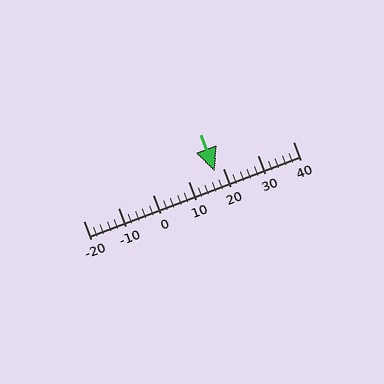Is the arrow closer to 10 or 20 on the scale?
The arrow is closer to 20.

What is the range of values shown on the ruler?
The ruler shows values from -20 to 40.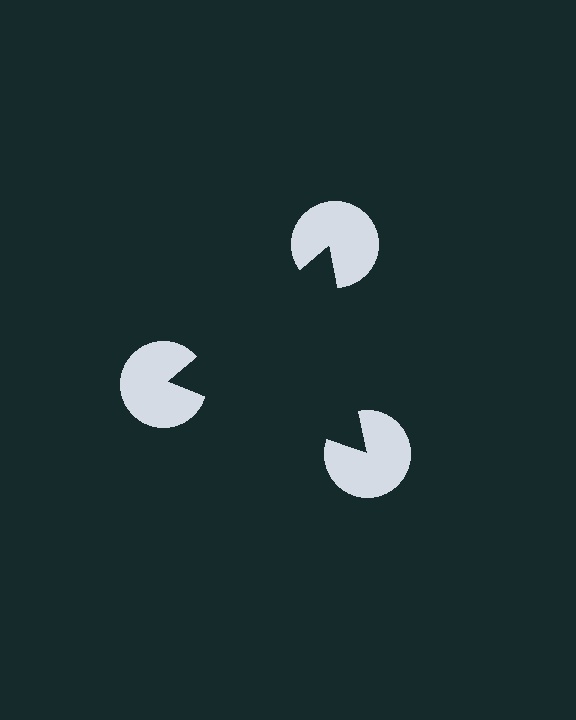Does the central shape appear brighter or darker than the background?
It typically appears slightly darker than the background, even though no actual brightness change is drawn.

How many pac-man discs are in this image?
There are 3 — one at each vertex of the illusory triangle.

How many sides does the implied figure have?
3 sides.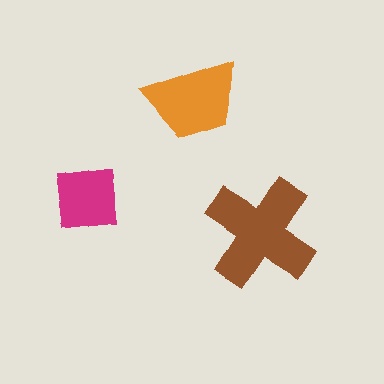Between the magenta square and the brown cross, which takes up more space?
The brown cross.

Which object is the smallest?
The magenta square.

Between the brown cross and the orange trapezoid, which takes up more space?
The brown cross.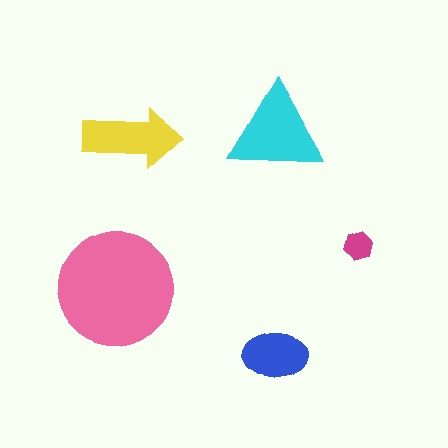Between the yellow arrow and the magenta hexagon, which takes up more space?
The yellow arrow.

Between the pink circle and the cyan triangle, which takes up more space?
The pink circle.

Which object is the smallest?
The magenta hexagon.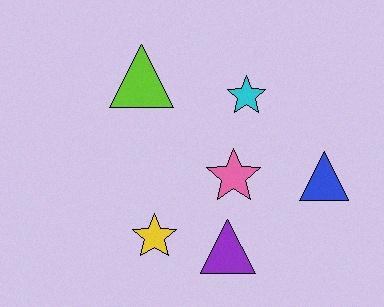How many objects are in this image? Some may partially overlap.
There are 6 objects.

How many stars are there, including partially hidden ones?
There are 3 stars.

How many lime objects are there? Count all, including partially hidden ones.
There is 1 lime object.